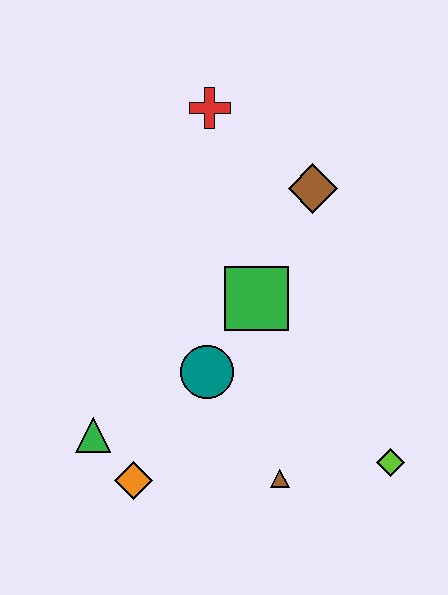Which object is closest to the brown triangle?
The lime diamond is closest to the brown triangle.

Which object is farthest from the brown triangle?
The red cross is farthest from the brown triangle.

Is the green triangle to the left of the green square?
Yes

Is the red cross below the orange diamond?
No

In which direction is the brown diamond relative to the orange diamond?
The brown diamond is above the orange diamond.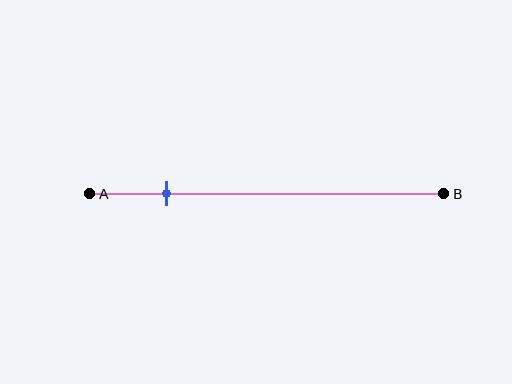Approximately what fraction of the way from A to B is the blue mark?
The blue mark is approximately 20% of the way from A to B.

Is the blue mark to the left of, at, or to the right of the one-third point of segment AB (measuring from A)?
The blue mark is to the left of the one-third point of segment AB.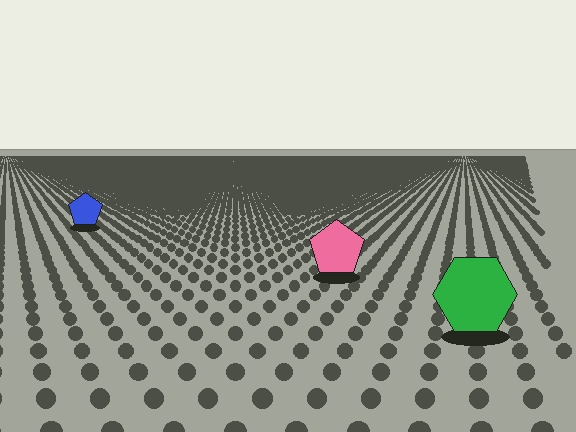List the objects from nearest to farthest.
From nearest to farthest: the green hexagon, the pink pentagon, the blue pentagon.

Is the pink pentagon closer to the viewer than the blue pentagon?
Yes. The pink pentagon is closer — you can tell from the texture gradient: the ground texture is coarser near it.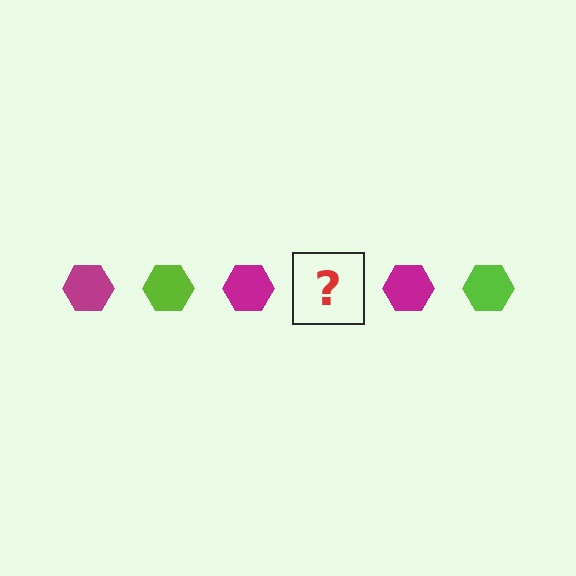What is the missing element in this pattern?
The missing element is a lime hexagon.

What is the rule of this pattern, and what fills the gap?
The rule is that the pattern cycles through magenta, lime hexagons. The gap should be filled with a lime hexagon.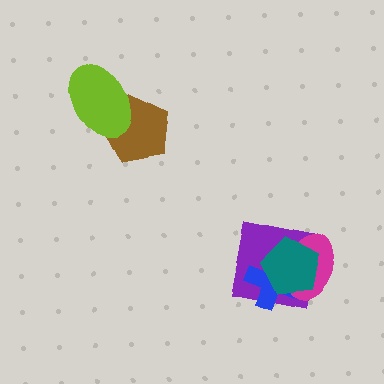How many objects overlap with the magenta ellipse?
3 objects overlap with the magenta ellipse.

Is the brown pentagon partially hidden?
Yes, it is partially covered by another shape.